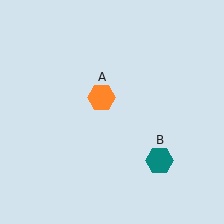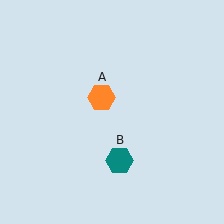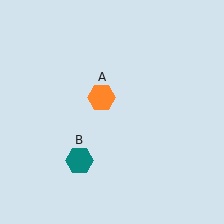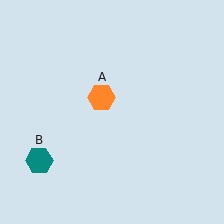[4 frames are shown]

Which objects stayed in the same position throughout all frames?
Orange hexagon (object A) remained stationary.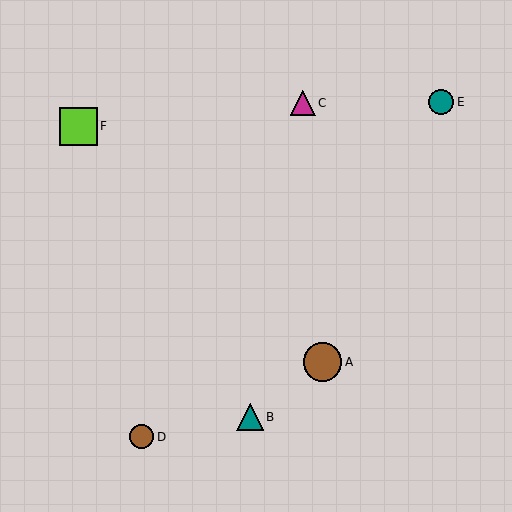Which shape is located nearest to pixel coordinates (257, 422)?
The teal triangle (labeled B) at (250, 417) is nearest to that location.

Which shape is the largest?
The brown circle (labeled A) is the largest.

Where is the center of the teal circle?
The center of the teal circle is at (441, 102).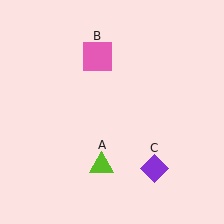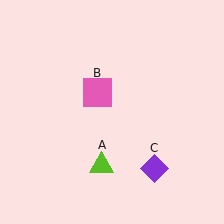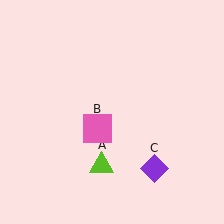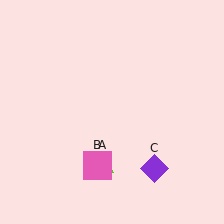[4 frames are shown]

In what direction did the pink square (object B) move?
The pink square (object B) moved down.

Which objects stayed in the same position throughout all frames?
Lime triangle (object A) and purple diamond (object C) remained stationary.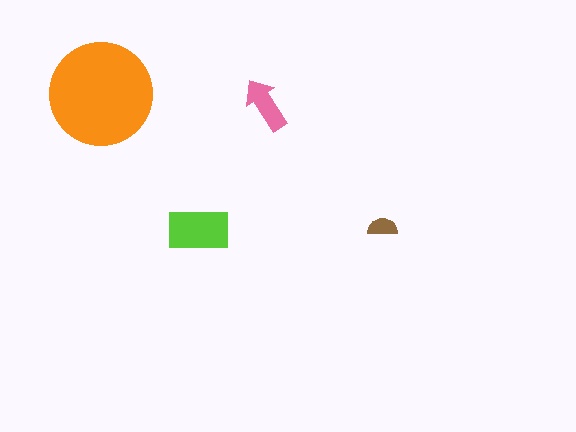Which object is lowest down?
The lime rectangle is bottommost.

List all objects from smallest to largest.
The brown semicircle, the pink arrow, the lime rectangle, the orange circle.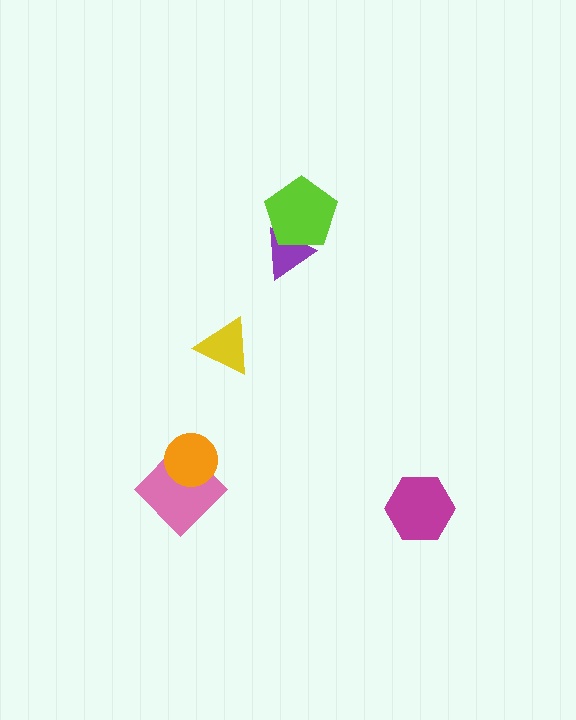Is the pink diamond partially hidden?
Yes, it is partially covered by another shape.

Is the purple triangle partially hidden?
Yes, it is partially covered by another shape.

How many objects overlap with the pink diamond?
1 object overlaps with the pink diamond.